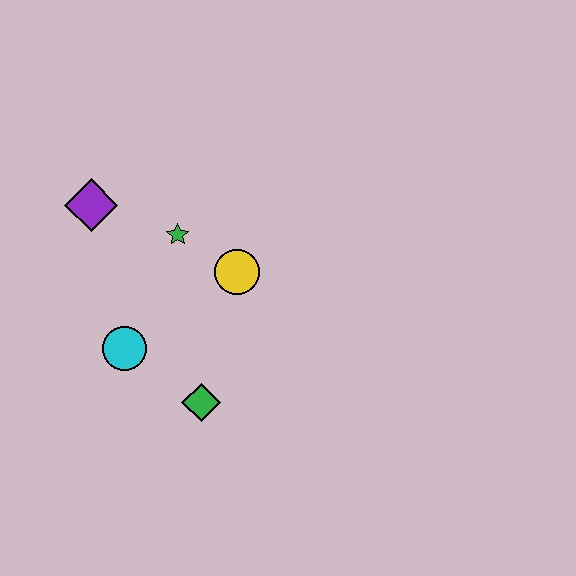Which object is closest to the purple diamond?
The green star is closest to the purple diamond.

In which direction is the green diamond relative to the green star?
The green diamond is below the green star.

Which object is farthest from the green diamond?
The purple diamond is farthest from the green diamond.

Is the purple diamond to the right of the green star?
No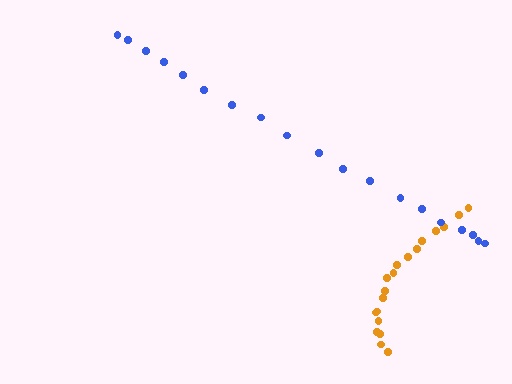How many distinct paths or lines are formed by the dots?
There are 2 distinct paths.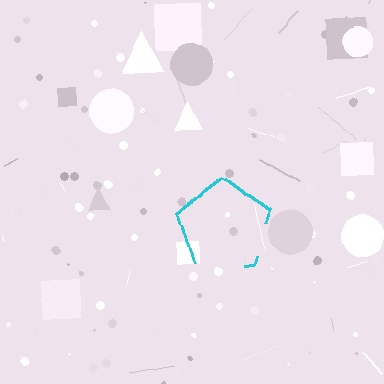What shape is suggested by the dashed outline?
The dashed outline suggests a pentagon.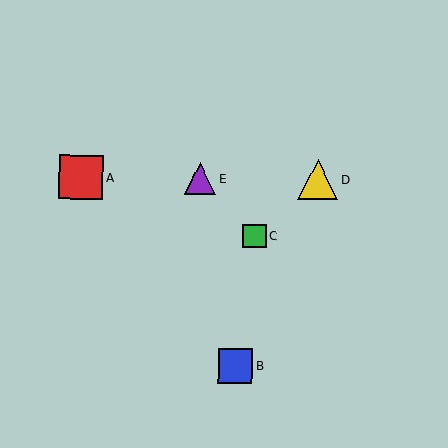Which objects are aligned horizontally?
Objects A, D, E are aligned horizontally.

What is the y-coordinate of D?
Object D is at y≈180.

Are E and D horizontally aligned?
Yes, both are at y≈178.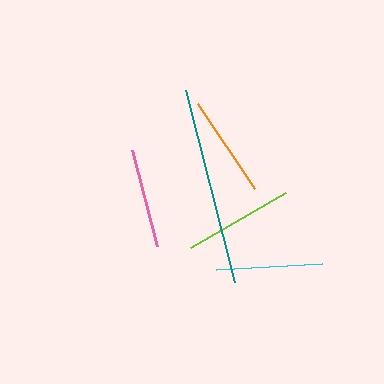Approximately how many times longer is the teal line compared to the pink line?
The teal line is approximately 2.0 times the length of the pink line.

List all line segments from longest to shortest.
From longest to shortest: teal, lime, cyan, orange, pink.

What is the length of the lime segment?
The lime segment is approximately 109 pixels long.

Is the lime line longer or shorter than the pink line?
The lime line is longer than the pink line.